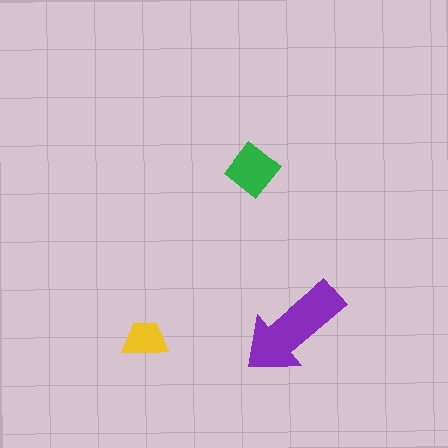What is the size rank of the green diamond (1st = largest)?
2nd.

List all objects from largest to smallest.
The purple arrow, the green diamond, the yellow trapezoid.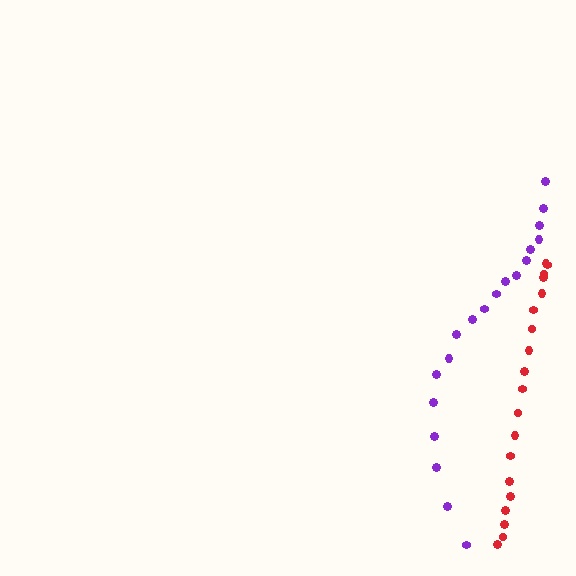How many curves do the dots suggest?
There are 2 distinct paths.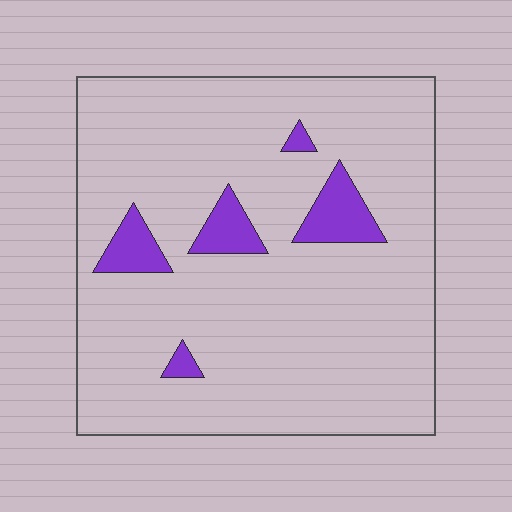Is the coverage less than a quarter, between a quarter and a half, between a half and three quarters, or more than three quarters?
Less than a quarter.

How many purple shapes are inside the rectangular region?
5.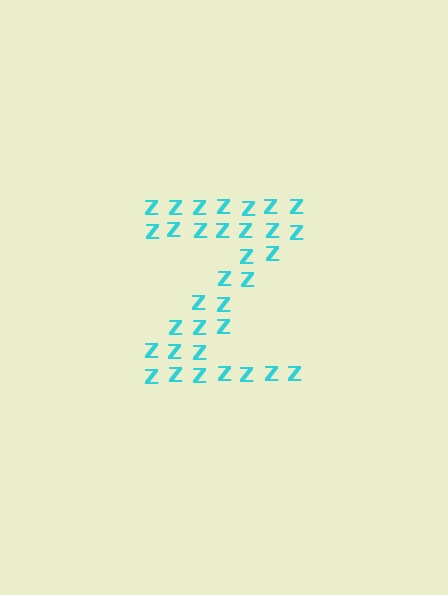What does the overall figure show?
The overall figure shows the letter Z.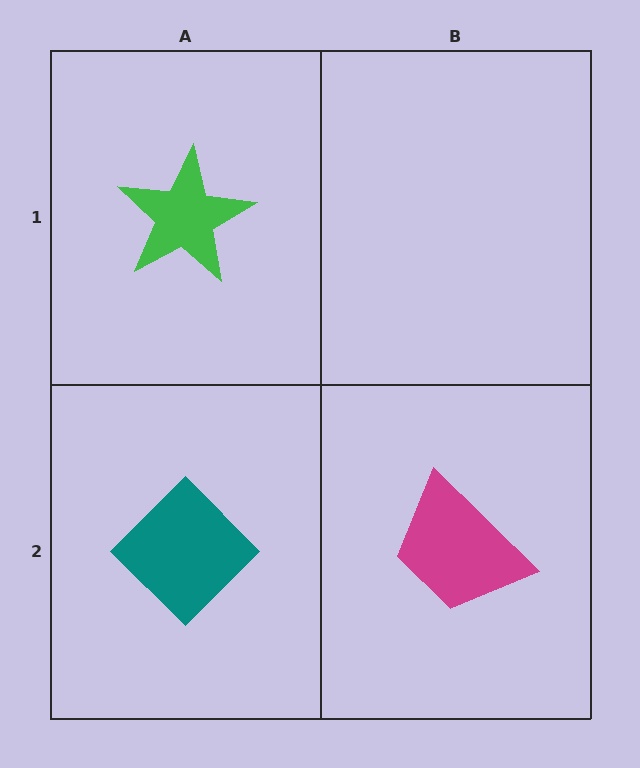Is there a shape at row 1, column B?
No, that cell is empty.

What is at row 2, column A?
A teal diamond.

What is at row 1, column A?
A green star.